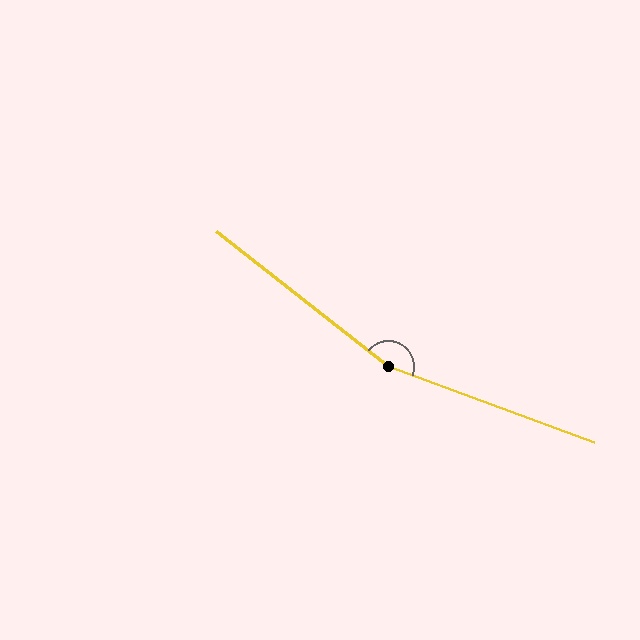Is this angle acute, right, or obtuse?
It is obtuse.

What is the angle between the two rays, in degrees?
Approximately 162 degrees.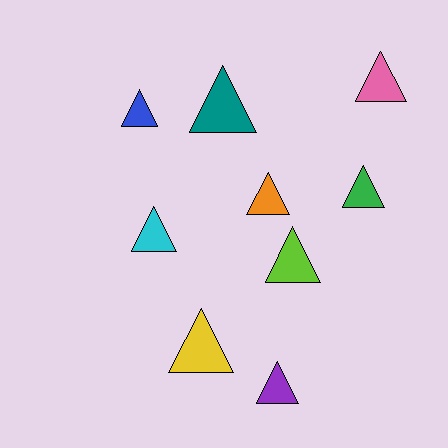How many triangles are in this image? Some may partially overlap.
There are 9 triangles.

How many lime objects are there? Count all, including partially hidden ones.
There is 1 lime object.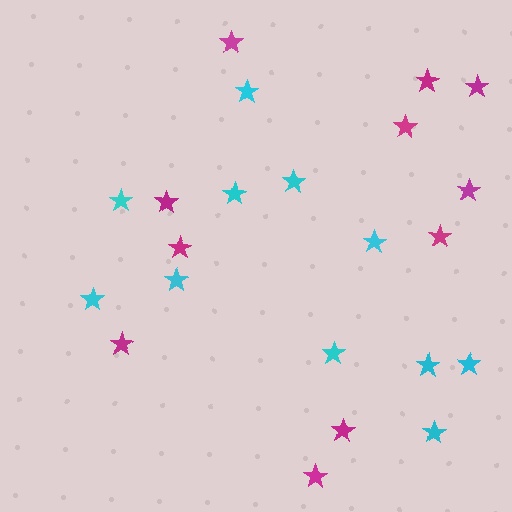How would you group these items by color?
There are 2 groups: one group of cyan stars (11) and one group of magenta stars (11).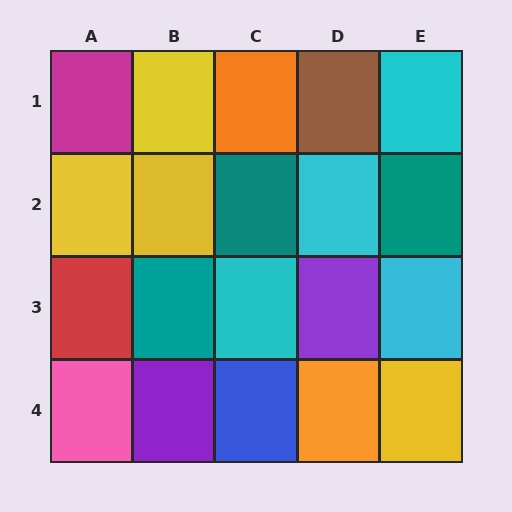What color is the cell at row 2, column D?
Cyan.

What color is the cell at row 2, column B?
Yellow.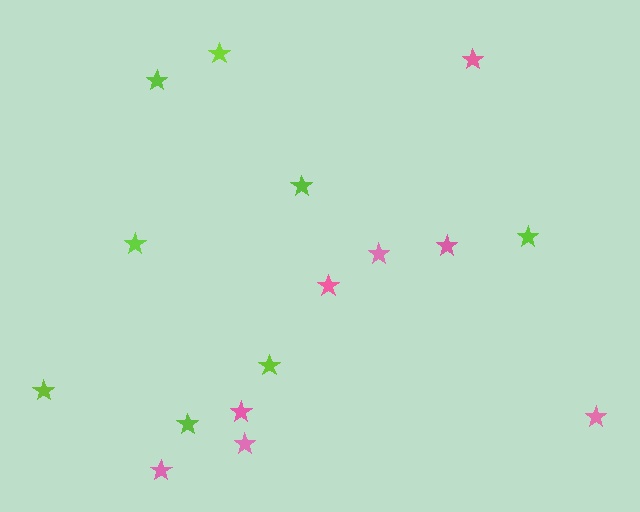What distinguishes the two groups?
There are 2 groups: one group of lime stars (8) and one group of pink stars (8).